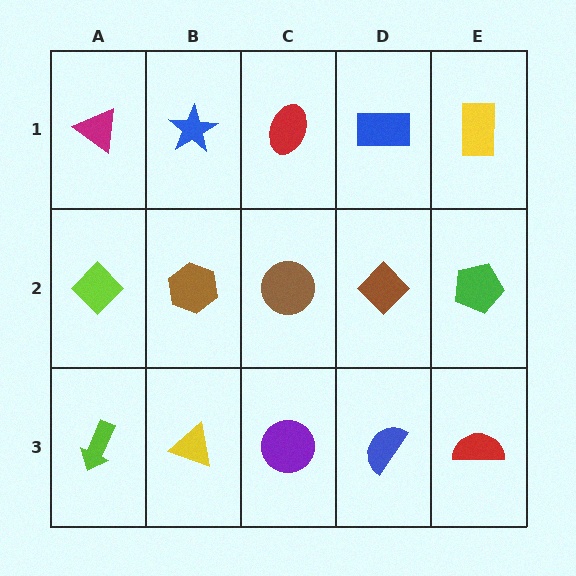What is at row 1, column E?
A yellow rectangle.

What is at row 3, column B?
A yellow triangle.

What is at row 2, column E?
A green pentagon.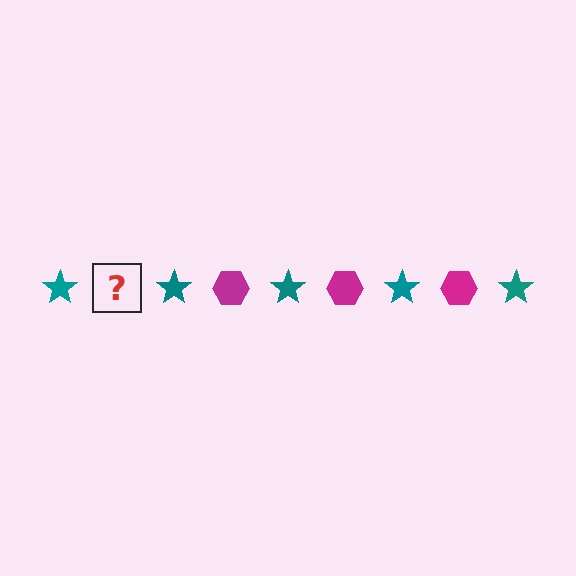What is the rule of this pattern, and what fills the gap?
The rule is that the pattern alternates between teal star and magenta hexagon. The gap should be filled with a magenta hexagon.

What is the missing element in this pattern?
The missing element is a magenta hexagon.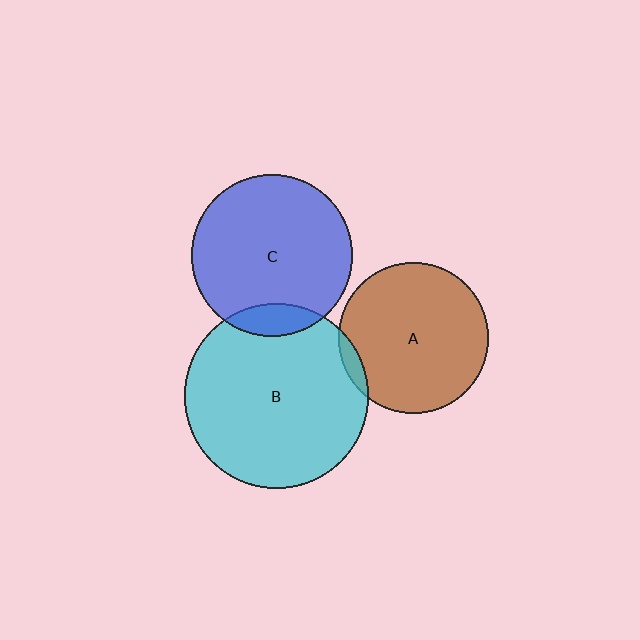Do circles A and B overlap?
Yes.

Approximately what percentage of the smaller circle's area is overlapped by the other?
Approximately 5%.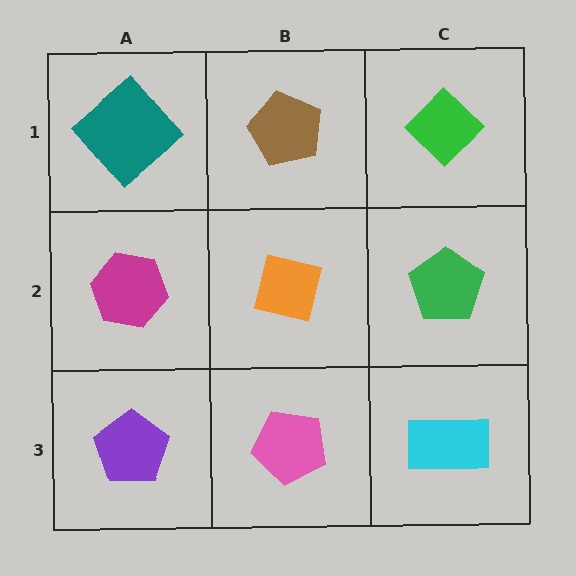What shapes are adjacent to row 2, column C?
A green diamond (row 1, column C), a cyan rectangle (row 3, column C), an orange square (row 2, column B).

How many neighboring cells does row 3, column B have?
3.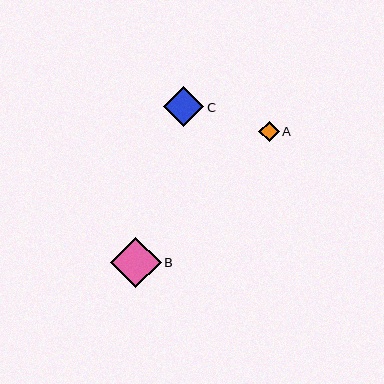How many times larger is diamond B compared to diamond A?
Diamond B is approximately 2.5 times the size of diamond A.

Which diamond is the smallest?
Diamond A is the smallest with a size of approximately 20 pixels.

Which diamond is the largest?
Diamond B is the largest with a size of approximately 51 pixels.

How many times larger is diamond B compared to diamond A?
Diamond B is approximately 2.5 times the size of diamond A.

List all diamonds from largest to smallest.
From largest to smallest: B, C, A.